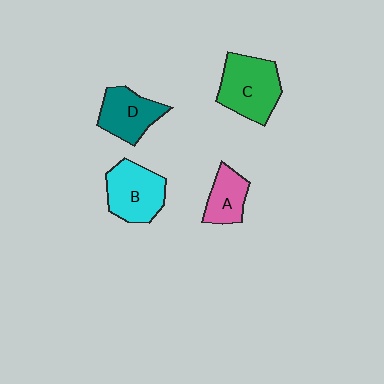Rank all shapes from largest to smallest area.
From largest to smallest: C (green), B (cyan), D (teal), A (pink).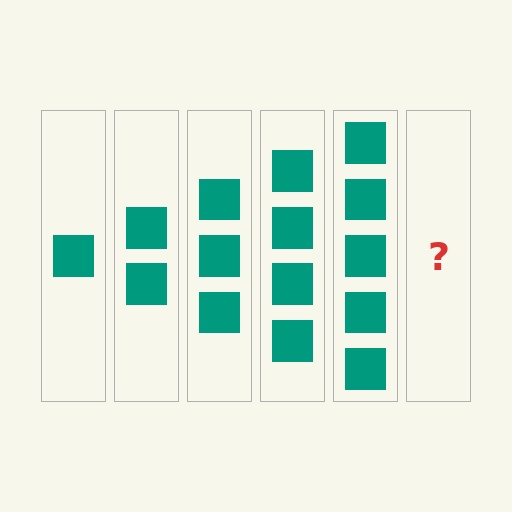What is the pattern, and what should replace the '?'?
The pattern is that each step adds one more square. The '?' should be 6 squares.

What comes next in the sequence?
The next element should be 6 squares.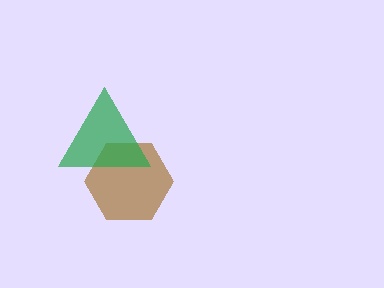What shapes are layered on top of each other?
The layered shapes are: a brown hexagon, a green triangle.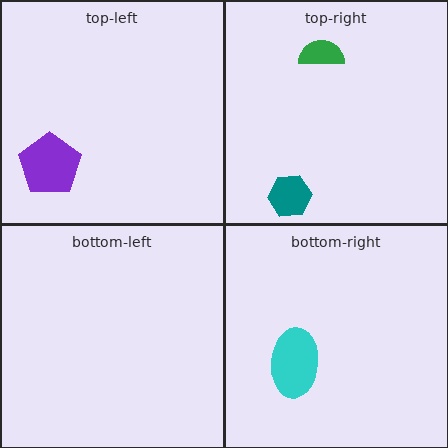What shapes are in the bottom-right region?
The cyan ellipse.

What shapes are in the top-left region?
The purple pentagon.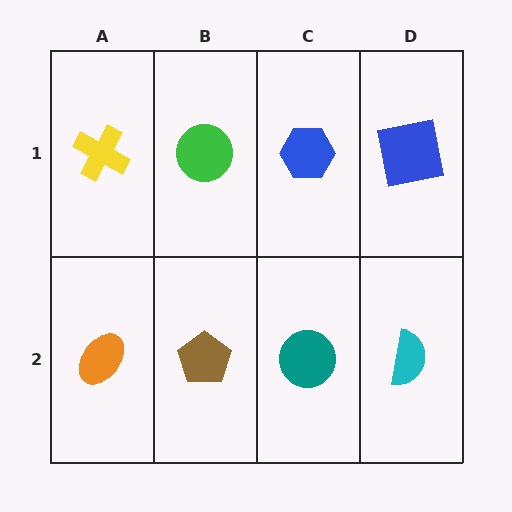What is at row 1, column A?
A yellow cross.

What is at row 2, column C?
A teal circle.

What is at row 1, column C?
A blue hexagon.